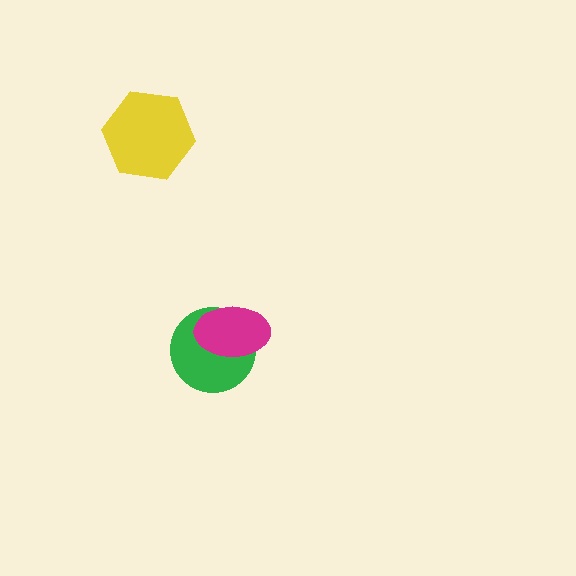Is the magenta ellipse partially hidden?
No, no other shape covers it.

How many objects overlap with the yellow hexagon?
0 objects overlap with the yellow hexagon.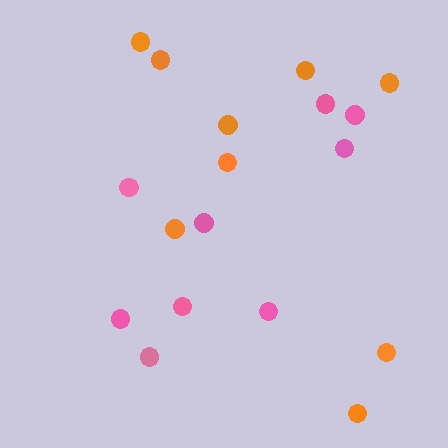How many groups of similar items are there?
There are 2 groups: one group of orange circles (9) and one group of pink circles (9).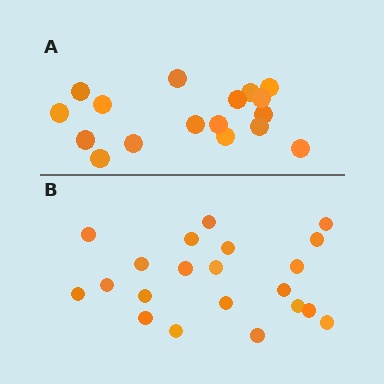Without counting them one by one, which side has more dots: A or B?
Region B (the bottom region) has more dots.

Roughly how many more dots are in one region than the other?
Region B has about 4 more dots than region A.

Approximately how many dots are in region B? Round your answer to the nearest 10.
About 20 dots. (The exact count is 21, which rounds to 20.)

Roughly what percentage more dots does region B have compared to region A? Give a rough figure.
About 25% more.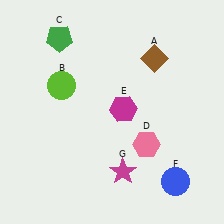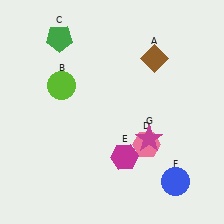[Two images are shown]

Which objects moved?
The objects that moved are: the magenta hexagon (E), the magenta star (G).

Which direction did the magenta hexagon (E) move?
The magenta hexagon (E) moved down.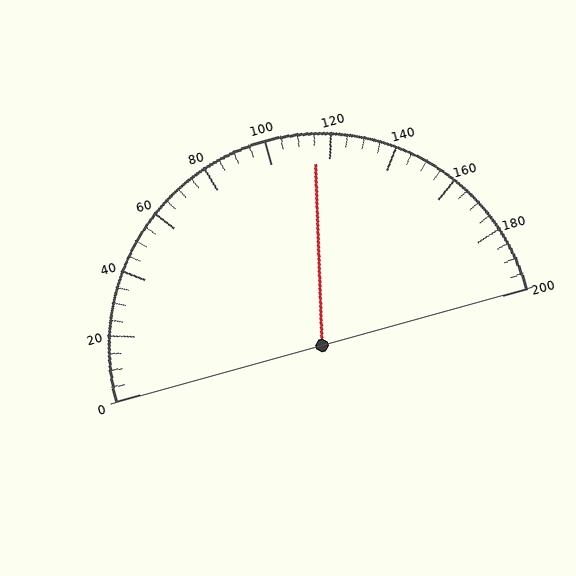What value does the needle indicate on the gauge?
The needle indicates approximately 115.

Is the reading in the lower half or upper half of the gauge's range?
The reading is in the upper half of the range (0 to 200).